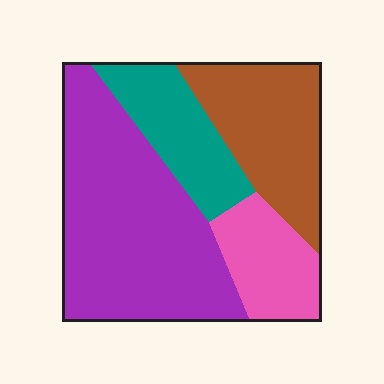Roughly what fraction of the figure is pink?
Pink covers about 15% of the figure.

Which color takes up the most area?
Purple, at roughly 45%.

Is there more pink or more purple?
Purple.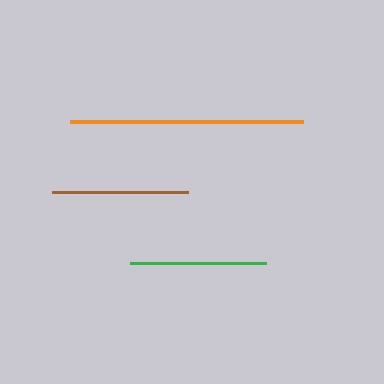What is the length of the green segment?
The green segment is approximately 136 pixels long.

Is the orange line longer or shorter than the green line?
The orange line is longer than the green line.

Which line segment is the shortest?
The brown line is the shortest at approximately 136 pixels.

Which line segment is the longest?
The orange line is the longest at approximately 233 pixels.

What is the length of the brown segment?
The brown segment is approximately 136 pixels long.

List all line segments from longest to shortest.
From longest to shortest: orange, green, brown.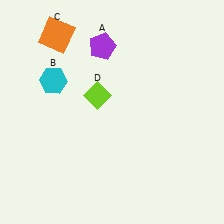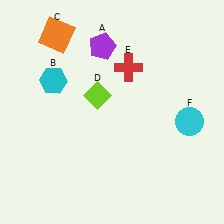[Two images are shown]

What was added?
A red cross (E), a cyan circle (F) were added in Image 2.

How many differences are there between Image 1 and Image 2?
There are 2 differences between the two images.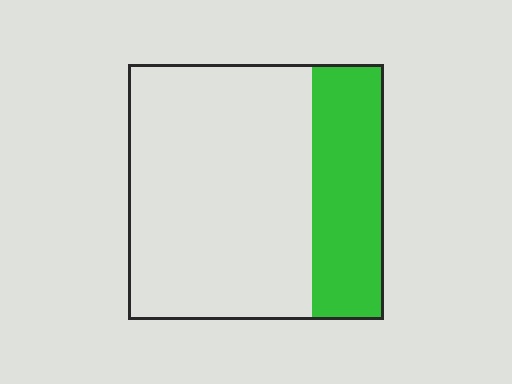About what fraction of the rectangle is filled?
About one quarter (1/4).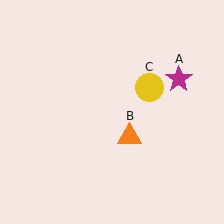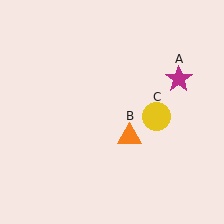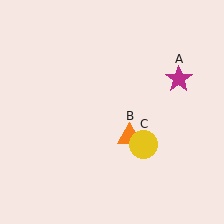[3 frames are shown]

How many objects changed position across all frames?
1 object changed position: yellow circle (object C).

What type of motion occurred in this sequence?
The yellow circle (object C) rotated clockwise around the center of the scene.